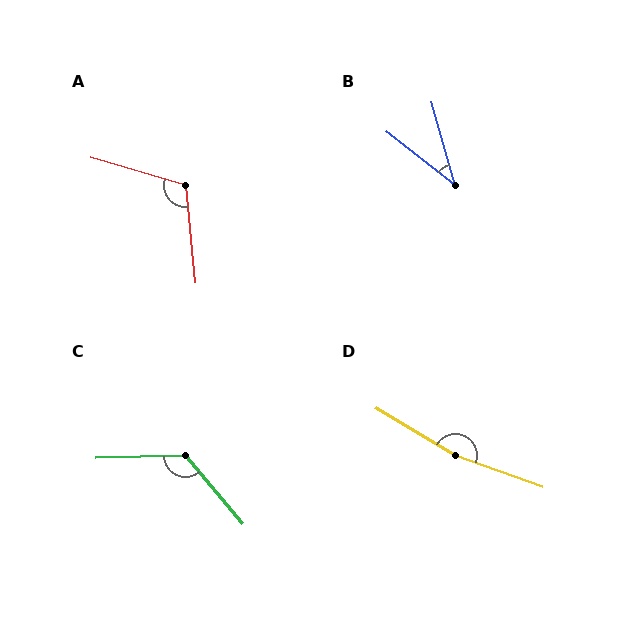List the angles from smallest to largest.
B (36°), A (112°), C (129°), D (169°).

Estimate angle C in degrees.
Approximately 129 degrees.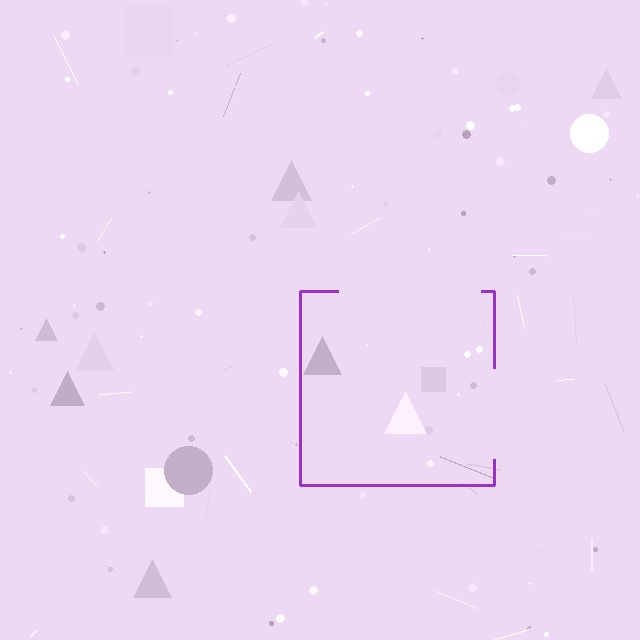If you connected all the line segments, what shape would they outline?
They would outline a square.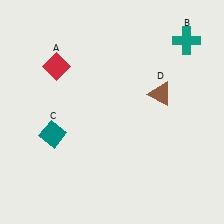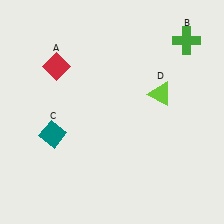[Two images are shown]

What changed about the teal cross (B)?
In Image 1, B is teal. In Image 2, it changed to green.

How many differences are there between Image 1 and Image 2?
There are 2 differences between the two images.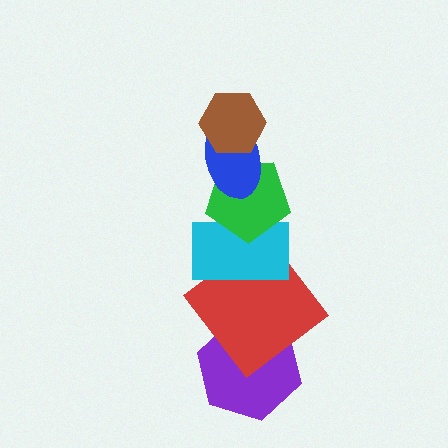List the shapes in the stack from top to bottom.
From top to bottom: the brown hexagon, the blue ellipse, the green pentagon, the cyan rectangle, the red diamond, the purple hexagon.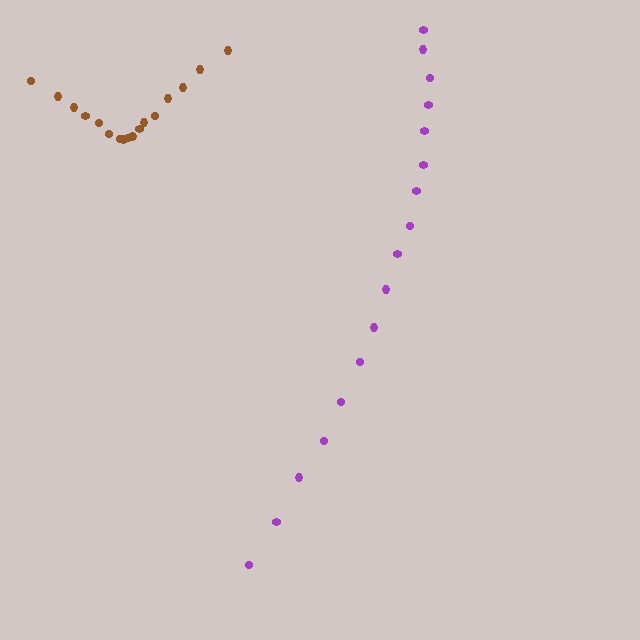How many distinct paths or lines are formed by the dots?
There are 2 distinct paths.